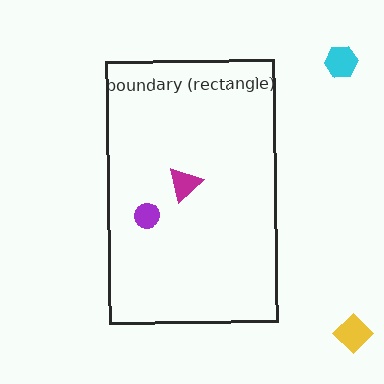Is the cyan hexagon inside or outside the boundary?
Outside.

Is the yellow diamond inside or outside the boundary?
Outside.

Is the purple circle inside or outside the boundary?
Inside.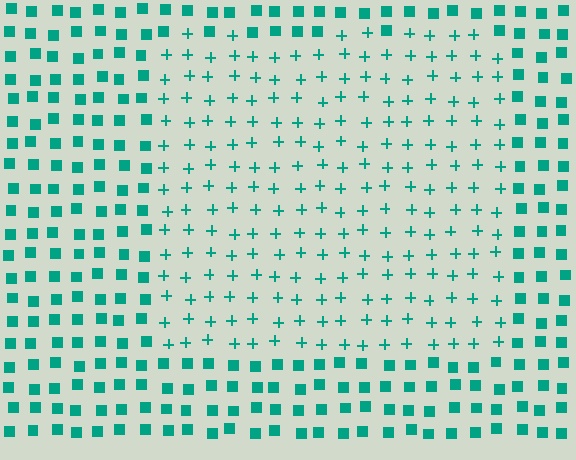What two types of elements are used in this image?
The image uses plus signs inside the rectangle region and squares outside it.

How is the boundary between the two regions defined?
The boundary is defined by a change in element shape: plus signs inside vs. squares outside. All elements share the same color and spacing.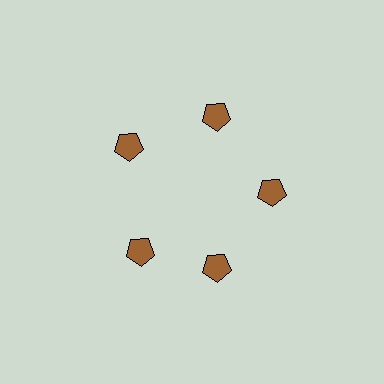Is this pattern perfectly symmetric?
No. The 5 brown pentagons are arranged in a ring, but one element near the 8 o'clock position is rotated out of alignment along the ring, breaking the 5-fold rotational symmetry.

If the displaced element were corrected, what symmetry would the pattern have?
It would have 5-fold rotational symmetry — the pattern would map onto itself every 72 degrees.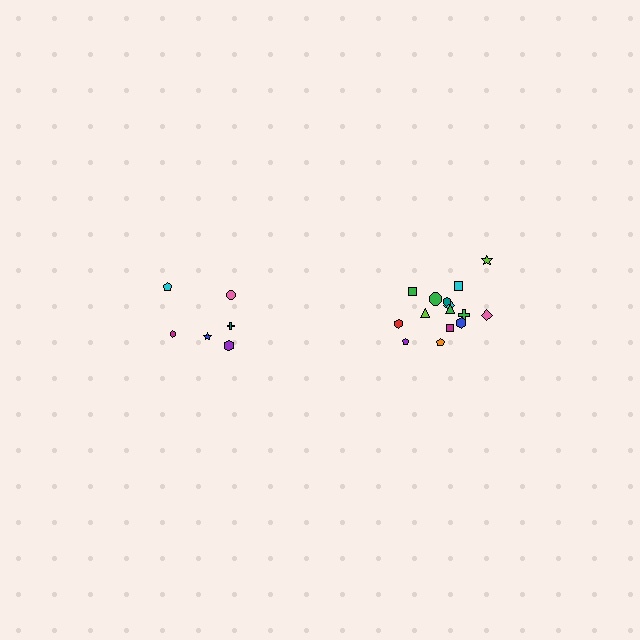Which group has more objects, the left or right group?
The right group.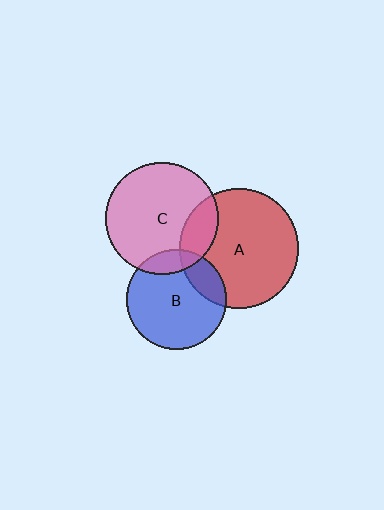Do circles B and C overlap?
Yes.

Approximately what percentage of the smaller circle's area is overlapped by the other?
Approximately 15%.